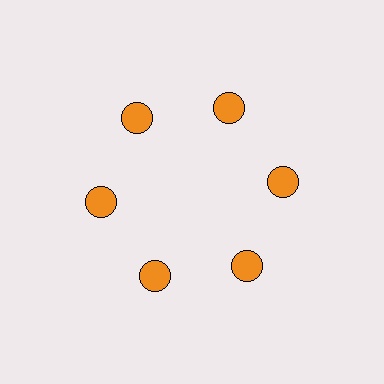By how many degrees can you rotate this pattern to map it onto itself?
The pattern maps onto itself every 60 degrees of rotation.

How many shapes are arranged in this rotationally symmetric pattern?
There are 6 shapes, arranged in 6 groups of 1.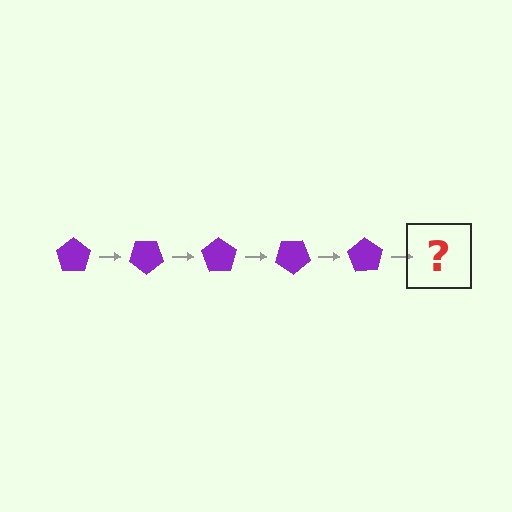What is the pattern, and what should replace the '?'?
The pattern is that the pentagon rotates 35 degrees each step. The '?' should be a purple pentagon rotated 175 degrees.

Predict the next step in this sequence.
The next step is a purple pentagon rotated 175 degrees.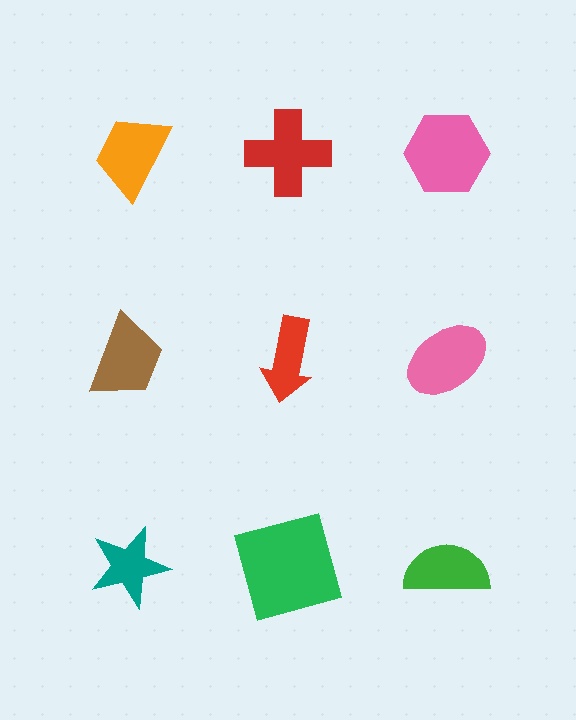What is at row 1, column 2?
A red cross.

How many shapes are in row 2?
3 shapes.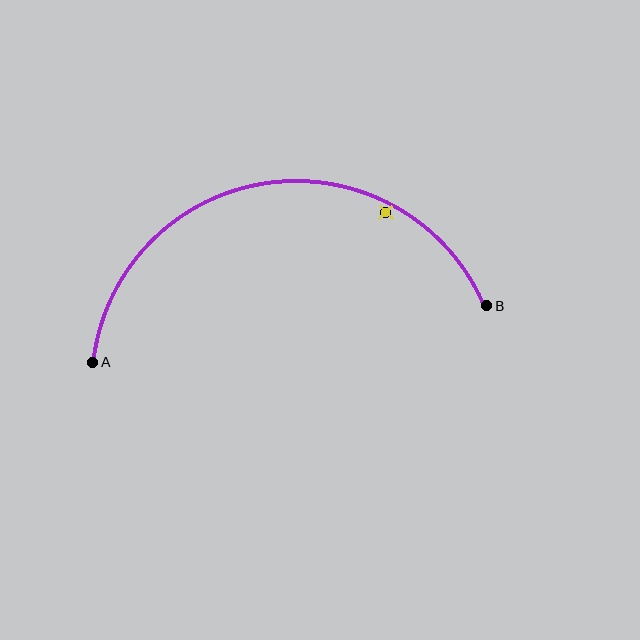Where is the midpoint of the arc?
The arc midpoint is the point on the curve farthest from the straight line joining A and B. It sits above that line.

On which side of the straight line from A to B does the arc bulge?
The arc bulges above the straight line connecting A and B.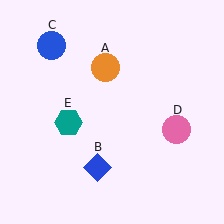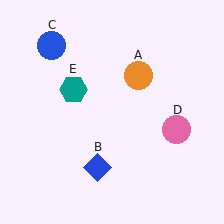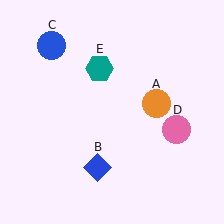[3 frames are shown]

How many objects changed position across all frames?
2 objects changed position: orange circle (object A), teal hexagon (object E).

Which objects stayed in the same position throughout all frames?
Blue diamond (object B) and blue circle (object C) and pink circle (object D) remained stationary.